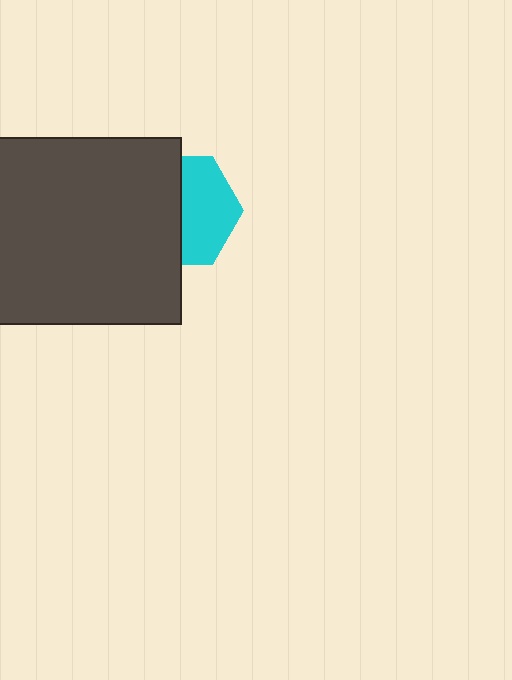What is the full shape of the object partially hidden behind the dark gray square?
The partially hidden object is a cyan hexagon.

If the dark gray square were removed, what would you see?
You would see the complete cyan hexagon.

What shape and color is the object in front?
The object in front is a dark gray square.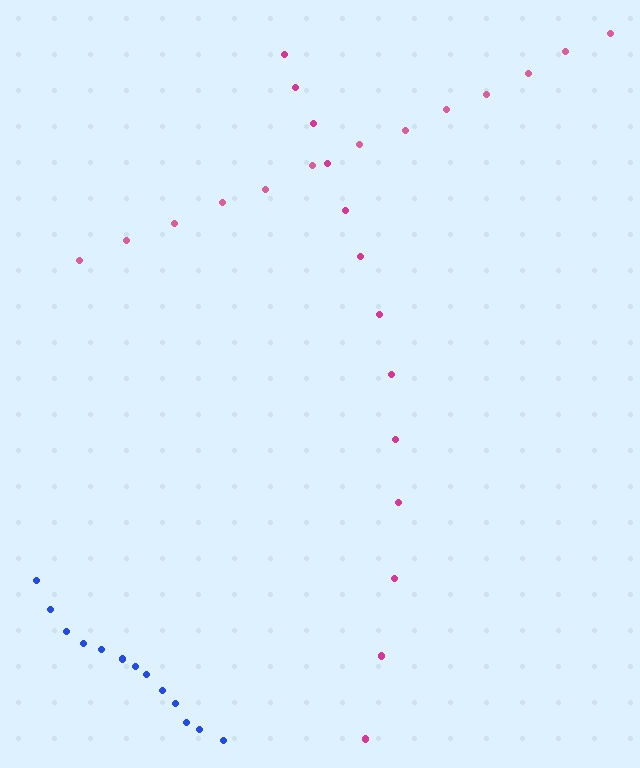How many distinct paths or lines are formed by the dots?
There are 3 distinct paths.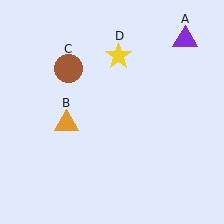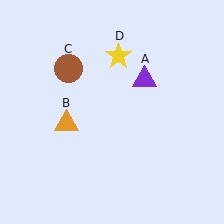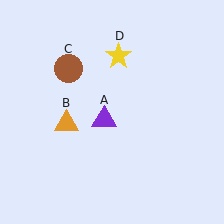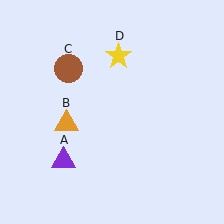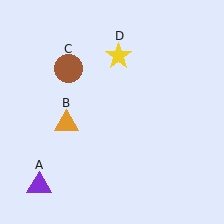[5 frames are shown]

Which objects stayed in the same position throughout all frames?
Orange triangle (object B) and brown circle (object C) and yellow star (object D) remained stationary.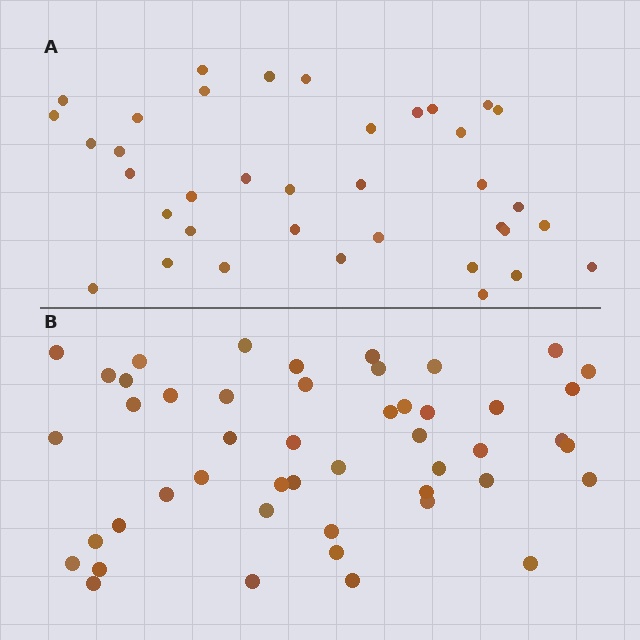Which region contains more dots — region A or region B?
Region B (the bottom region) has more dots.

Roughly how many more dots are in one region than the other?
Region B has roughly 12 or so more dots than region A.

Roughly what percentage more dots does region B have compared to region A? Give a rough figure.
About 30% more.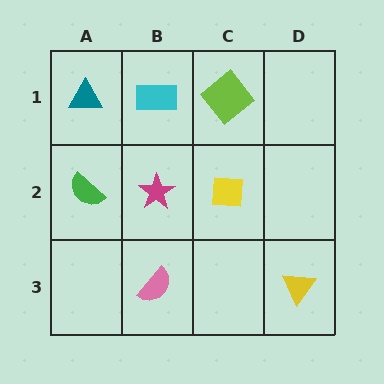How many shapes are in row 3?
2 shapes.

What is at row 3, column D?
A yellow triangle.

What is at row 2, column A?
A green semicircle.